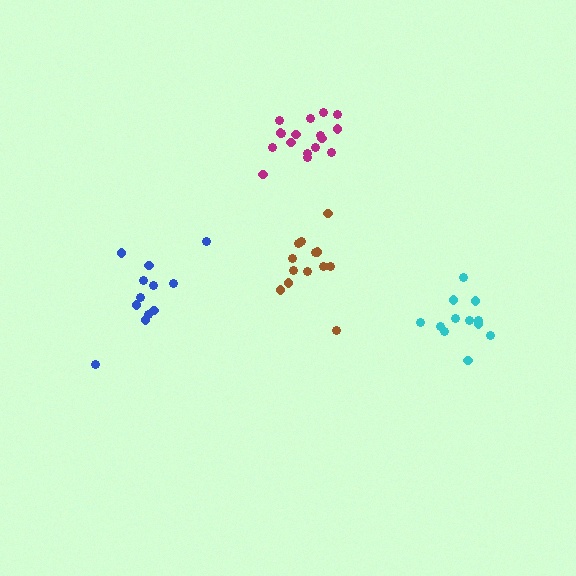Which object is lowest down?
The cyan cluster is bottommost.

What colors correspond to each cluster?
The clusters are colored: blue, magenta, brown, cyan.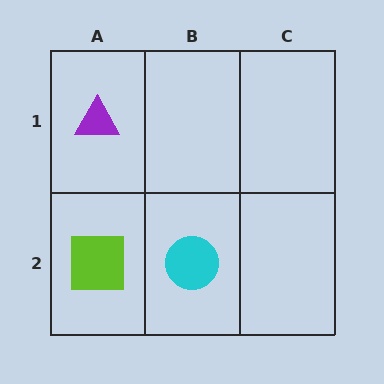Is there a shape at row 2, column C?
No, that cell is empty.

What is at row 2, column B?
A cyan circle.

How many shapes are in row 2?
2 shapes.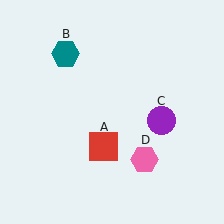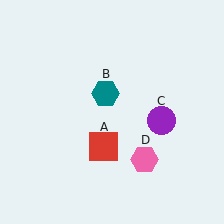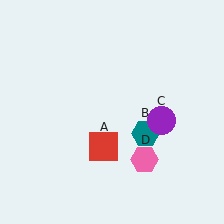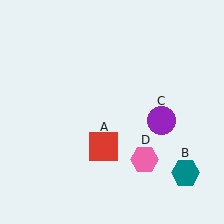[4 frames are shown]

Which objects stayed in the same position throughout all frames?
Red square (object A) and purple circle (object C) and pink hexagon (object D) remained stationary.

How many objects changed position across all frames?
1 object changed position: teal hexagon (object B).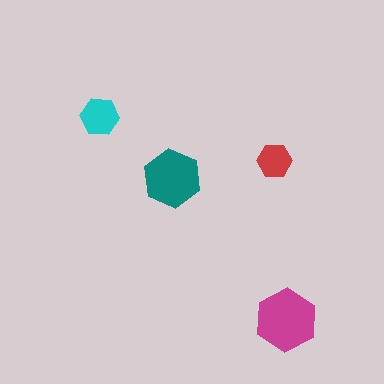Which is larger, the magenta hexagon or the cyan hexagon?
The magenta one.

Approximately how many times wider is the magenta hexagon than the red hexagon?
About 2 times wider.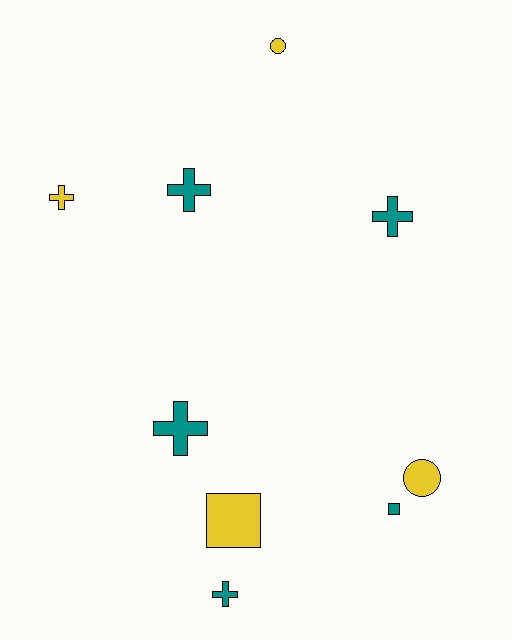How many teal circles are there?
There are no teal circles.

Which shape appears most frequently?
Cross, with 5 objects.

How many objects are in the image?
There are 9 objects.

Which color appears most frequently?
Teal, with 5 objects.